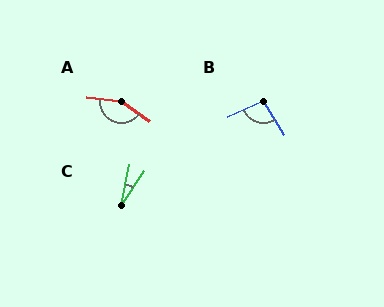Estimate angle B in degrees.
Approximately 98 degrees.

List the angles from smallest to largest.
C (21°), B (98°), A (152°).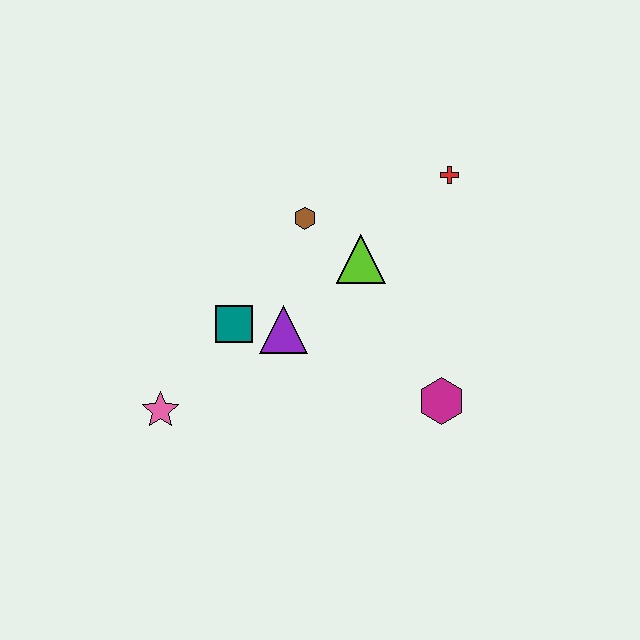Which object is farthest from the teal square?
The red cross is farthest from the teal square.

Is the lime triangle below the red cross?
Yes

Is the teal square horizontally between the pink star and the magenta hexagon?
Yes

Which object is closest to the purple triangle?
The teal square is closest to the purple triangle.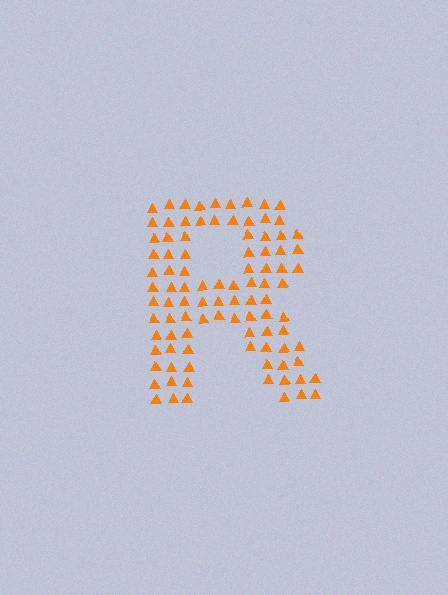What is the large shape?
The large shape is the letter R.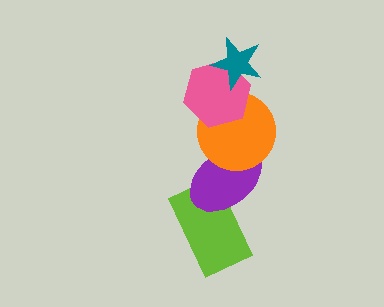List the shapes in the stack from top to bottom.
From top to bottom: the teal star, the pink hexagon, the orange circle, the purple ellipse, the lime rectangle.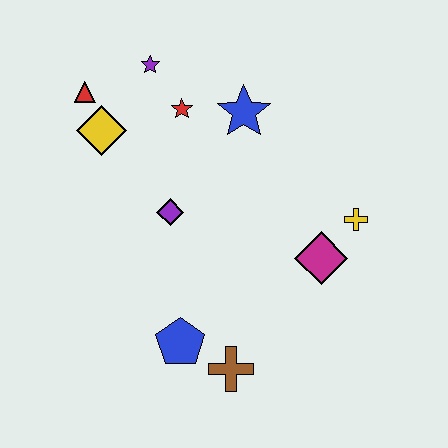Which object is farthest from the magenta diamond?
The red triangle is farthest from the magenta diamond.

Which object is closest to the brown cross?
The blue pentagon is closest to the brown cross.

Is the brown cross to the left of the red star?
No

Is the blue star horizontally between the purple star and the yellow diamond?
No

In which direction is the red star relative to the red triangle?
The red star is to the right of the red triangle.